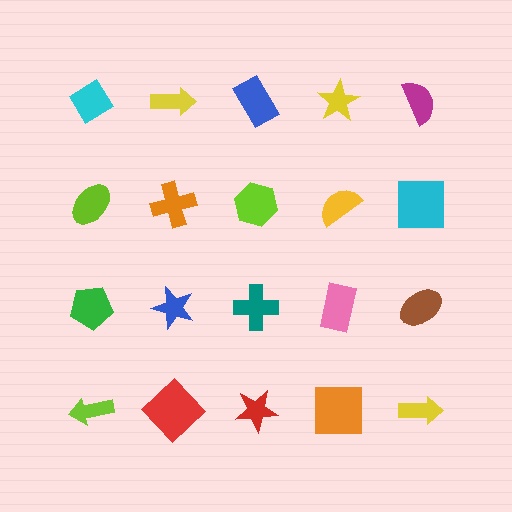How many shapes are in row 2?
5 shapes.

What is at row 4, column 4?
An orange square.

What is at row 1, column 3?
A blue rectangle.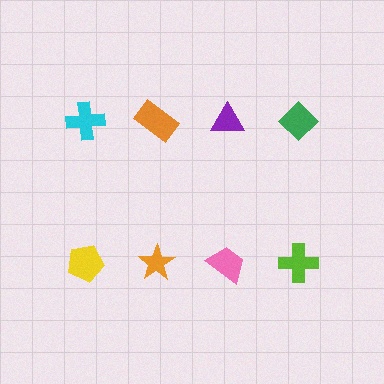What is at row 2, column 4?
A lime cross.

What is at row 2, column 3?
A pink trapezoid.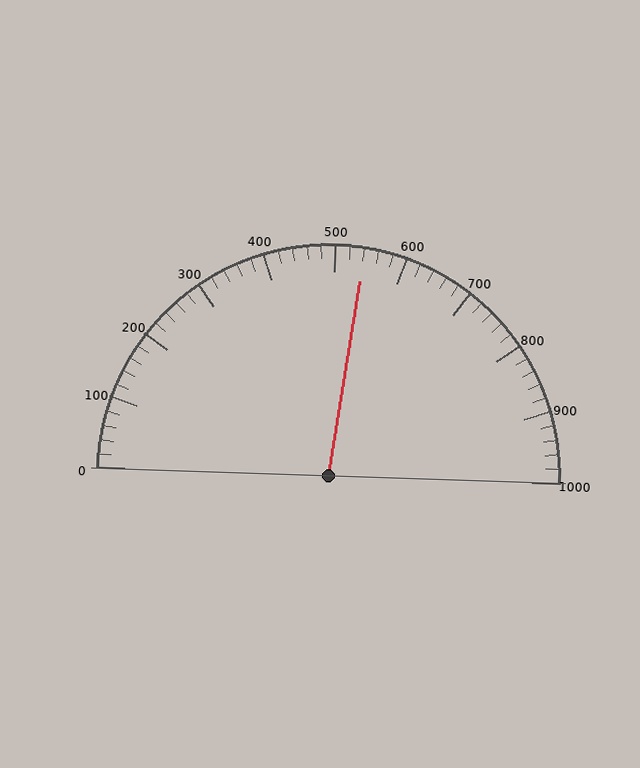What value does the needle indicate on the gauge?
The needle indicates approximately 540.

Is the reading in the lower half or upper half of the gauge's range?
The reading is in the upper half of the range (0 to 1000).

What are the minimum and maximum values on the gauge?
The gauge ranges from 0 to 1000.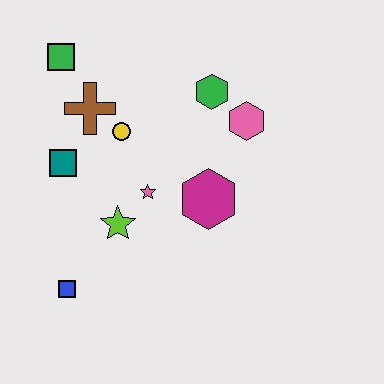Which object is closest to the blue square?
The lime star is closest to the blue square.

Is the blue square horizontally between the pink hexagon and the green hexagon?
No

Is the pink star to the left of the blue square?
No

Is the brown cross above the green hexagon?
No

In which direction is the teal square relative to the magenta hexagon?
The teal square is to the left of the magenta hexagon.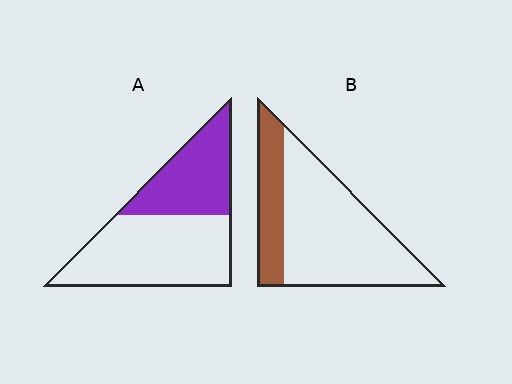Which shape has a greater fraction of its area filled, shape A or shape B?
Shape A.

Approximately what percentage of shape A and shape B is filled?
A is approximately 40% and B is approximately 25%.